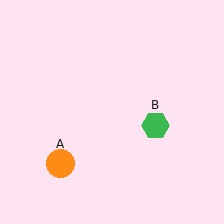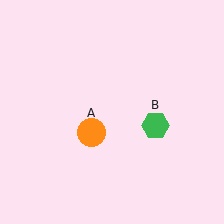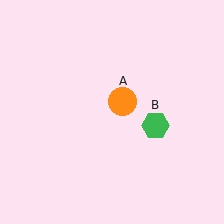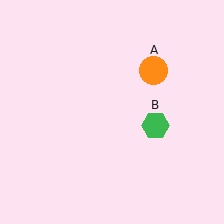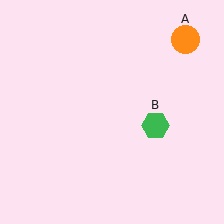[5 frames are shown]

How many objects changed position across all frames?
1 object changed position: orange circle (object A).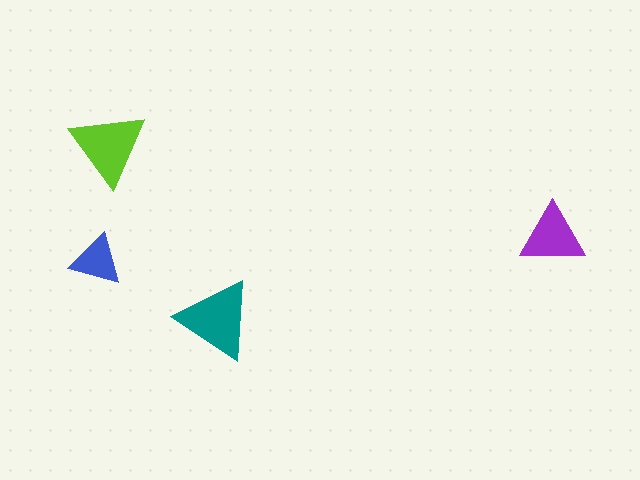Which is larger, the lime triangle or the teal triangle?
The teal one.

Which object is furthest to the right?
The purple triangle is rightmost.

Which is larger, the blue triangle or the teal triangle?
The teal one.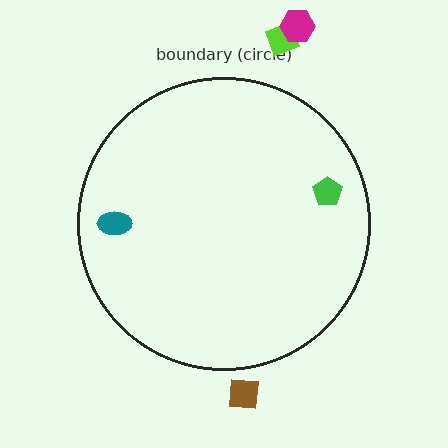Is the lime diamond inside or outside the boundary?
Outside.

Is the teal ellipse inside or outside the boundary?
Inside.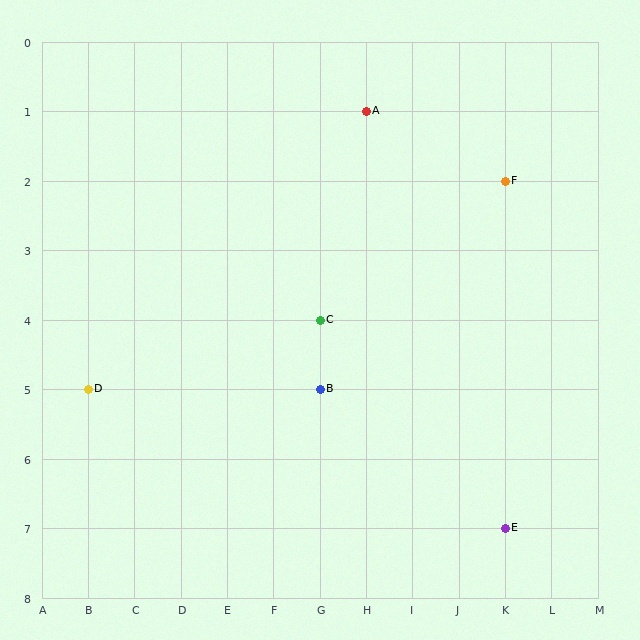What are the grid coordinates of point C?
Point C is at grid coordinates (G, 4).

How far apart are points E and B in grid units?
Points E and B are 4 columns and 2 rows apart (about 4.5 grid units diagonally).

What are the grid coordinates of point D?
Point D is at grid coordinates (B, 5).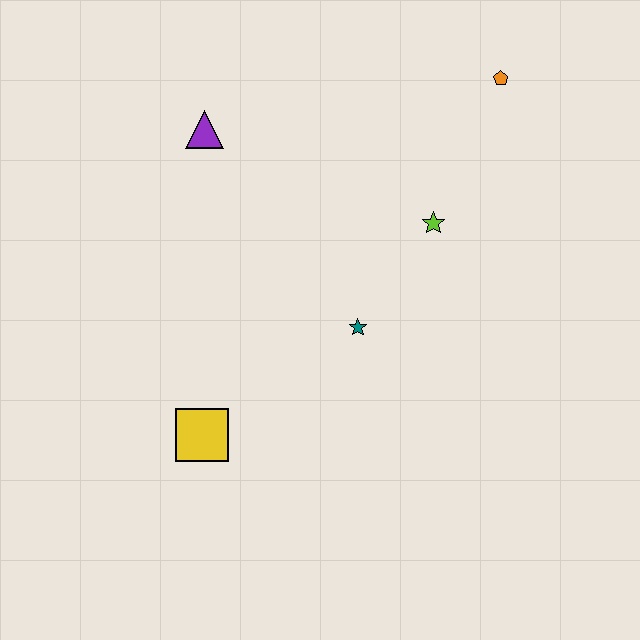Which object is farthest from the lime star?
The yellow square is farthest from the lime star.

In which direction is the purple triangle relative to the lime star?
The purple triangle is to the left of the lime star.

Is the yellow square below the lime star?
Yes